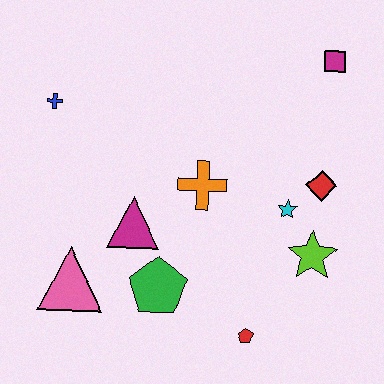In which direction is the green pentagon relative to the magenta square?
The green pentagon is below the magenta square.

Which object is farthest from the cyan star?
The blue cross is farthest from the cyan star.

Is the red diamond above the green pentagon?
Yes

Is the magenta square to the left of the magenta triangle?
No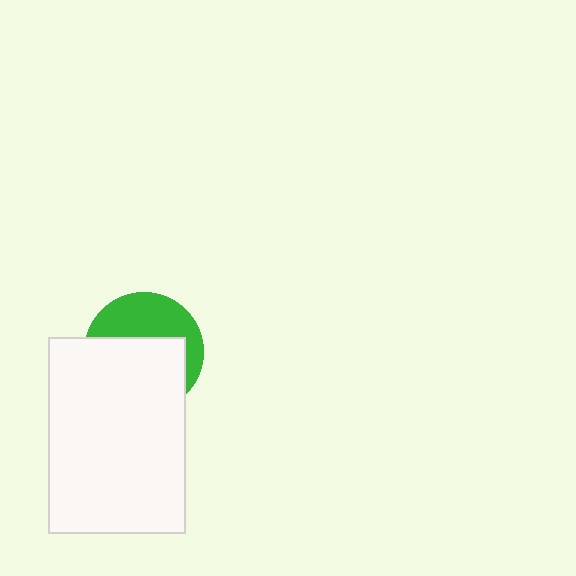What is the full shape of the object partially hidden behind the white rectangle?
The partially hidden object is a green circle.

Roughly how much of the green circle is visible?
A small part of it is visible (roughly 42%).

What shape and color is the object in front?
The object in front is a white rectangle.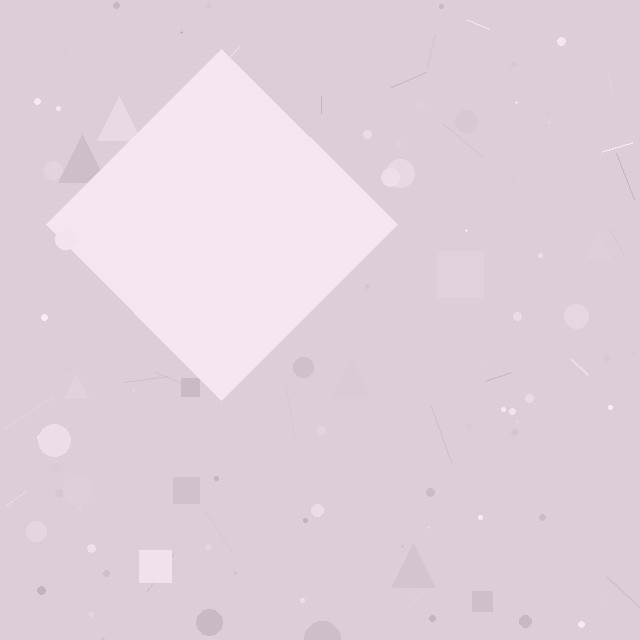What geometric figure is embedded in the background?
A diamond is embedded in the background.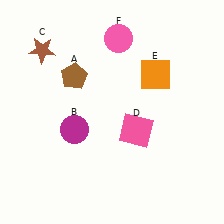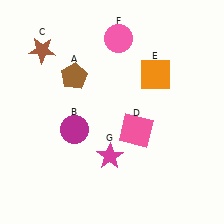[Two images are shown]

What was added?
A magenta star (G) was added in Image 2.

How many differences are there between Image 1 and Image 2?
There is 1 difference between the two images.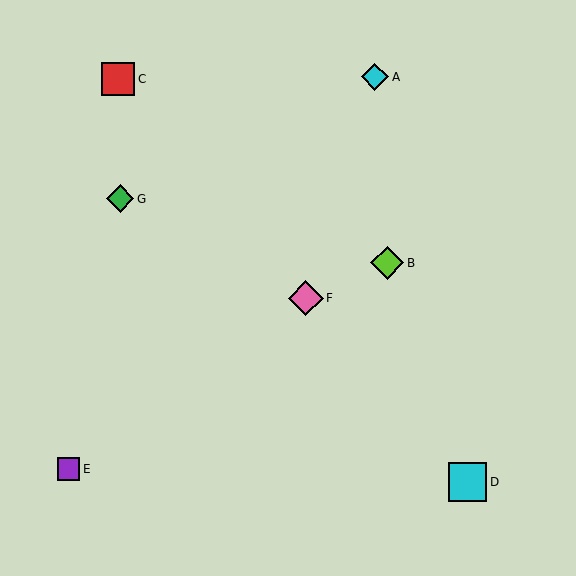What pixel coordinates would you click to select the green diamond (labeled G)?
Click at (120, 199) to select the green diamond G.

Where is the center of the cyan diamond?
The center of the cyan diamond is at (375, 77).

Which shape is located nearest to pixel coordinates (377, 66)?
The cyan diamond (labeled A) at (375, 77) is nearest to that location.